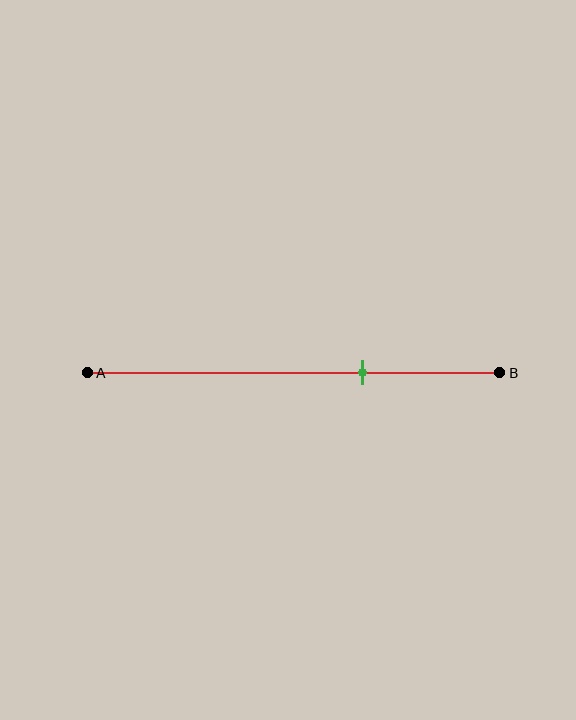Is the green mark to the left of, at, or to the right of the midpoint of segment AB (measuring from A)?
The green mark is to the right of the midpoint of segment AB.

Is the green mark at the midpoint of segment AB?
No, the mark is at about 65% from A, not at the 50% midpoint.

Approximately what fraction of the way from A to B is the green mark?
The green mark is approximately 65% of the way from A to B.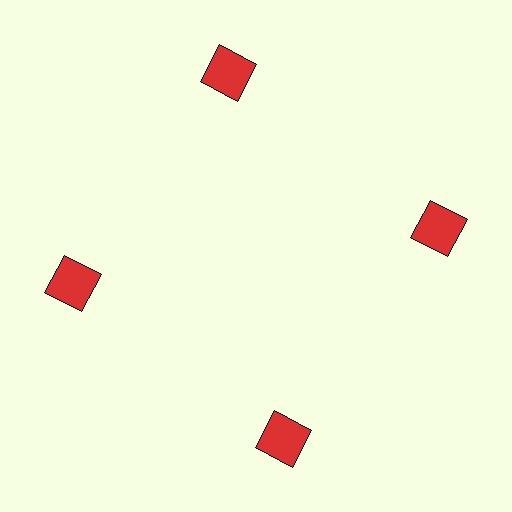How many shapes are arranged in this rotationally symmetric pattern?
There are 4 shapes, arranged in 4 groups of 1.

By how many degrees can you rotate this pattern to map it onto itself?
The pattern maps onto itself every 90 degrees of rotation.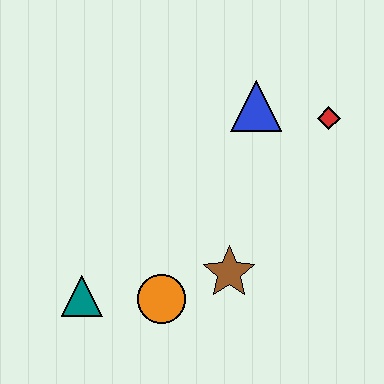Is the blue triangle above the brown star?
Yes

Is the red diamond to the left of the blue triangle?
No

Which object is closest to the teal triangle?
The orange circle is closest to the teal triangle.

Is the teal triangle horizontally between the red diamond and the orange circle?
No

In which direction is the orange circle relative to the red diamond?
The orange circle is below the red diamond.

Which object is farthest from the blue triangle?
The teal triangle is farthest from the blue triangle.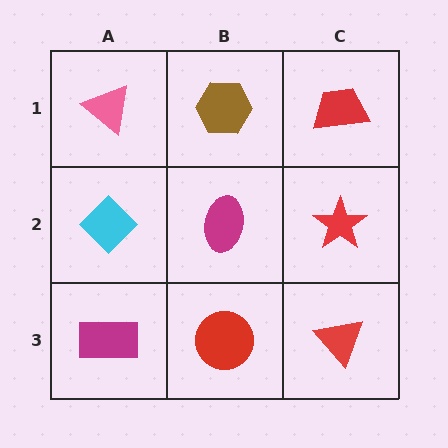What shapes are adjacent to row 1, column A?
A cyan diamond (row 2, column A), a brown hexagon (row 1, column B).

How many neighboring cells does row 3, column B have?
3.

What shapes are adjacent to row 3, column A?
A cyan diamond (row 2, column A), a red circle (row 3, column B).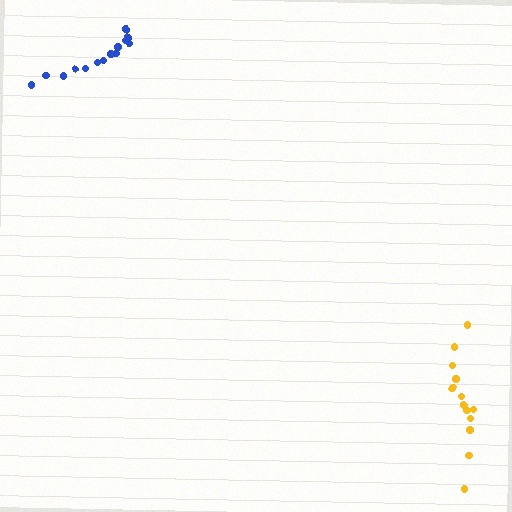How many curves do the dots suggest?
There are 2 distinct paths.